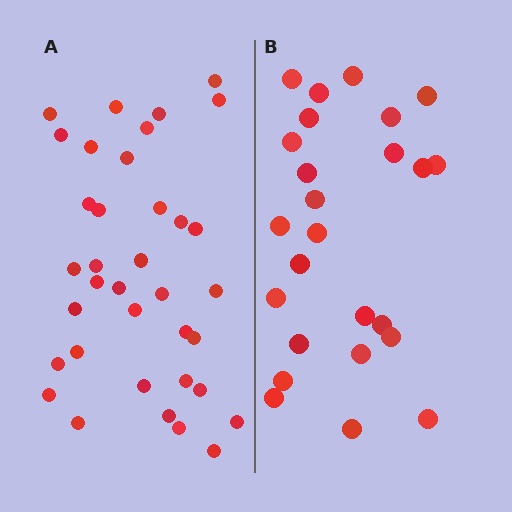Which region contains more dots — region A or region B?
Region A (the left region) has more dots.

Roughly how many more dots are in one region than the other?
Region A has roughly 12 or so more dots than region B.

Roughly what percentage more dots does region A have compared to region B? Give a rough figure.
About 45% more.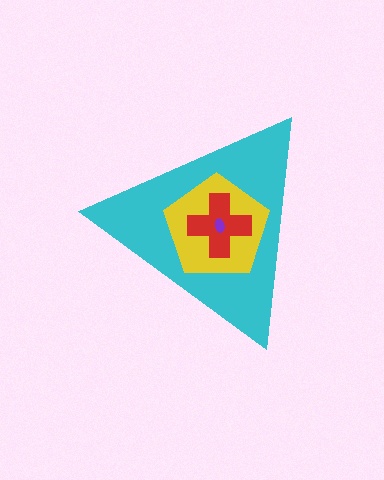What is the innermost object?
The purple ellipse.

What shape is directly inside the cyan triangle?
The yellow pentagon.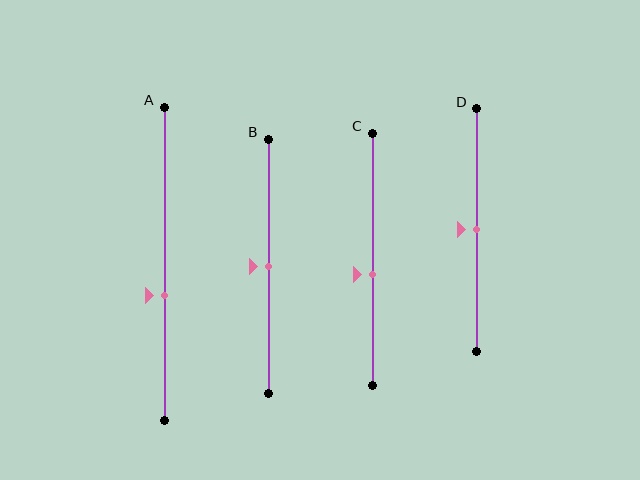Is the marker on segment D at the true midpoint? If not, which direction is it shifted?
Yes, the marker on segment D is at the true midpoint.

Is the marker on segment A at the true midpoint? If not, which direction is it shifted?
No, the marker on segment A is shifted downward by about 10% of the segment length.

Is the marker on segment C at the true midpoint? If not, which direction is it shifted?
No, the marker on segment C is shifted downward by about 6% of the segment length.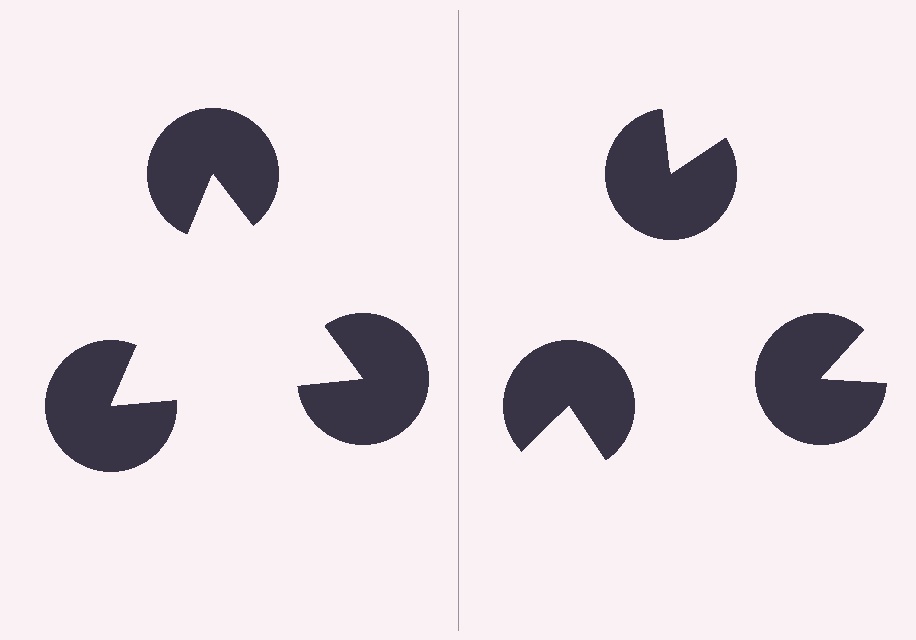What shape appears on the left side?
An illusory triangle.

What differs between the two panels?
The pac-man discs are positioned identically on both sides; only the wedge orientations differ. On the left they align to a triangle; on the right they are misaligned.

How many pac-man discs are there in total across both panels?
6 — 3 on each side.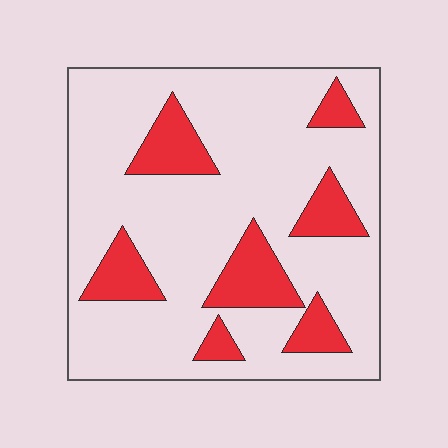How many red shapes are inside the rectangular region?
7.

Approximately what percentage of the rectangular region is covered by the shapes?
Approximately 20%.